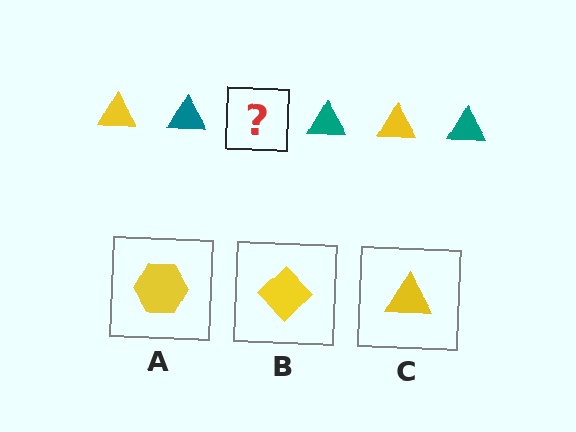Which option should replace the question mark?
Option C.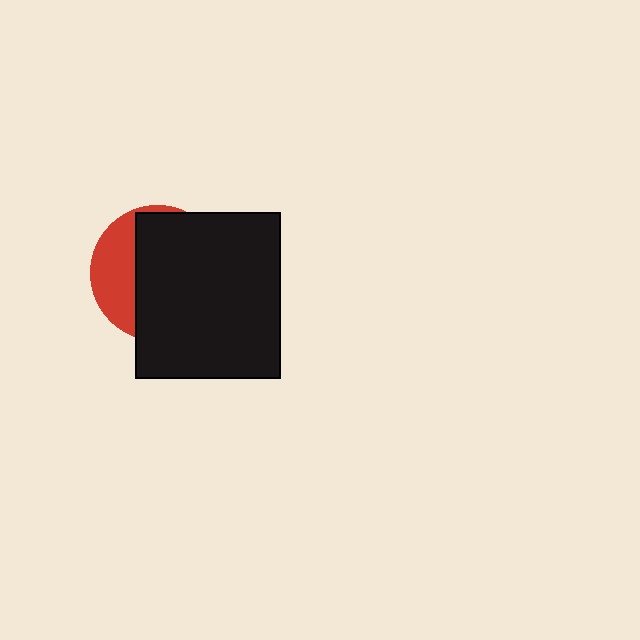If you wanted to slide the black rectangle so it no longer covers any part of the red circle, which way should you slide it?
Slide it right — that is the most direct way to separate the two shapes.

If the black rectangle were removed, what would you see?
You would see the complete red circle.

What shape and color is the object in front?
The object in front is a black rectangle.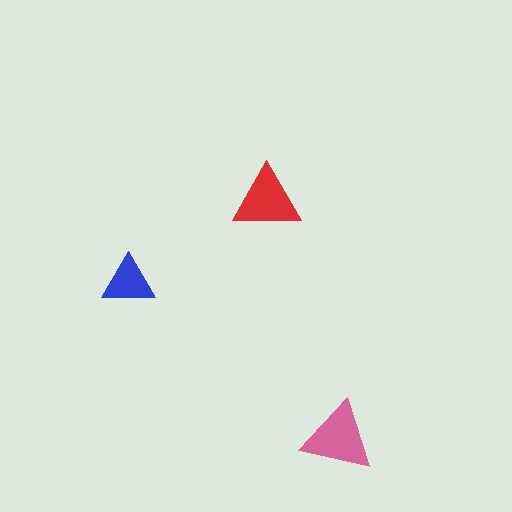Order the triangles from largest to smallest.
the pink one, the red one, the blue one.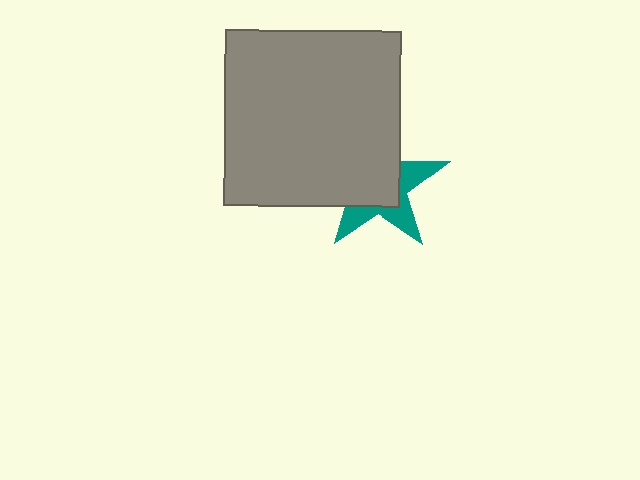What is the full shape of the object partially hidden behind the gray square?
The partially hidden object is a teal star.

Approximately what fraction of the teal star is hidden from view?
Roughly 61% of the teal star is hidden behind the gray square.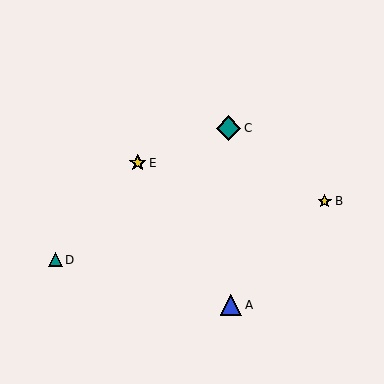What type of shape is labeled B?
Shape B is a yellow star.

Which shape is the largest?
The teal diamond (labeled C) is the largest.